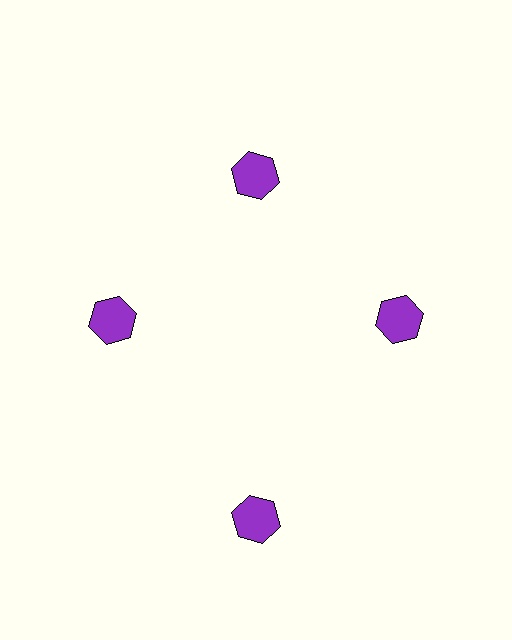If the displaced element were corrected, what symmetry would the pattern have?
It would have 4-fold rotational symmetry — the pattern would map onto itself every 90 degrees.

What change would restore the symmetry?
The symmetry would be restored by moving it inward, back onto the ring so that all 4 hexagons sit at equal angles and equal distance from the center.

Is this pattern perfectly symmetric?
No. The 4 purple hexagons are arranged in a ring, but one element near the 6 o'clock position is pushed outward from the center, breaking the 4-fold rotational symmetry.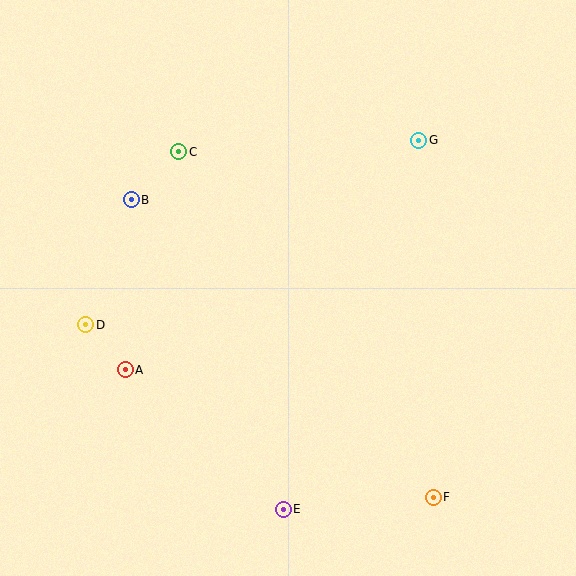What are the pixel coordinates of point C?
Point C is at (179, 152).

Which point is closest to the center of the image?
Point C at (179, 152) is closest to the center.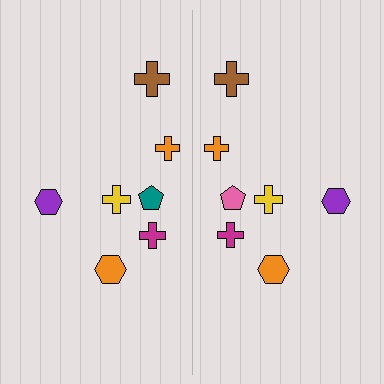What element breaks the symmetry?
The pink pentagon on the right side breaks the symmetry — its mirror counterpart is teal.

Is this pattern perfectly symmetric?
No, the pattern is not perfectly symmetric. The pink pentagon on the right side breaks the symmetry — its mirror counterpart is teal.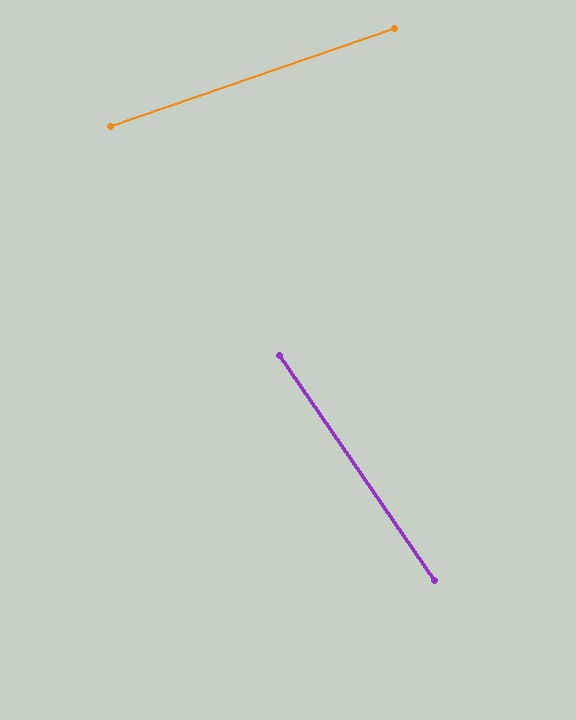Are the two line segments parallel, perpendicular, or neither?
Neither parallel nor perpendicular — they differ by about 74°.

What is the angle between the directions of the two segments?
Approximately 74 degrees.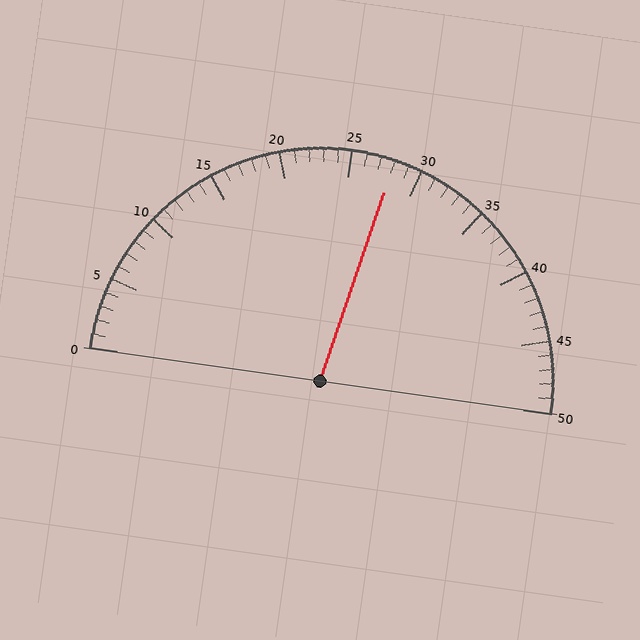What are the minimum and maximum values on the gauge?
The gauge ranges from 0 to 50.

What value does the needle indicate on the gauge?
The needle indicates approximately 28.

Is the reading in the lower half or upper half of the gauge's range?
The reading is in the upper half of the range (0 to 50).